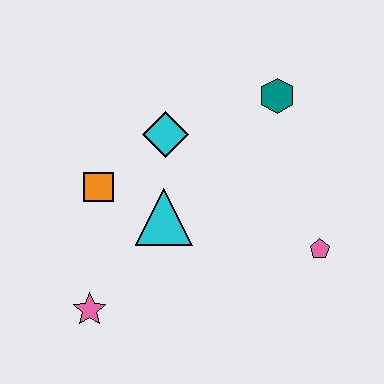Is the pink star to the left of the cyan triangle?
Yes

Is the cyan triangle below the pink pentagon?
No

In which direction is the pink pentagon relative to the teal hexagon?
The pink pentagon is below the teal hexagon.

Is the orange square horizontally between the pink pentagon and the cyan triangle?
No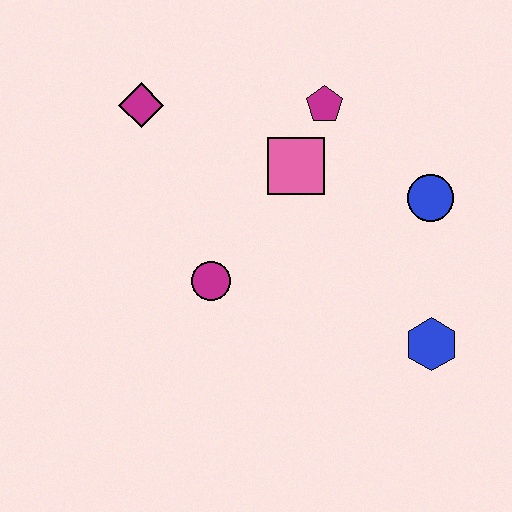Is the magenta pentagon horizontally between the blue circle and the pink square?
Yes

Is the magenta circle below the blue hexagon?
No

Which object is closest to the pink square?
The magenta pentagon is closest to the pink square.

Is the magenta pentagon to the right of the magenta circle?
Yes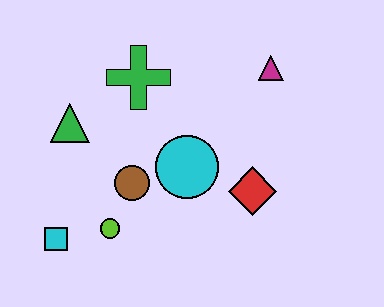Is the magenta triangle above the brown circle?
Yes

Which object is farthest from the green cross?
The cyan square is farthest from the green cross.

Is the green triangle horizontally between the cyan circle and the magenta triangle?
No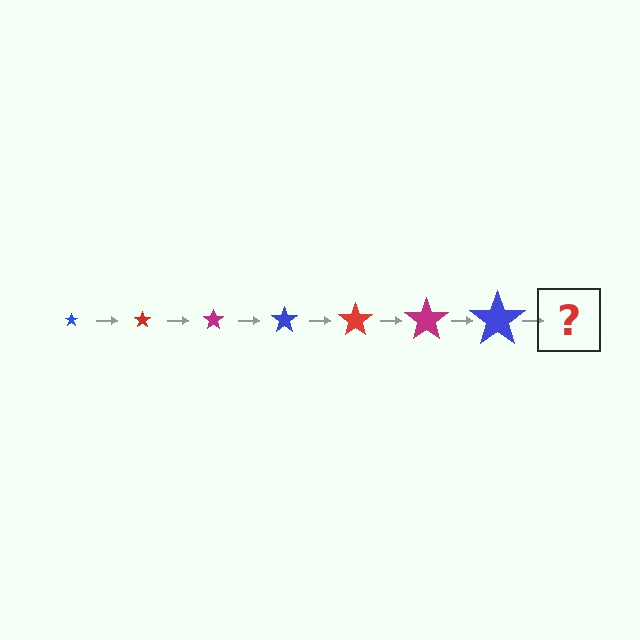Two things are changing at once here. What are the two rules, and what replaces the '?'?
The two rules are that the star grows larger each step and the color cycles through blue, red, and magenta. The '?' should be a red star, larger than the previous one.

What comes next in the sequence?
The next element should be a red star, larger than the previous one.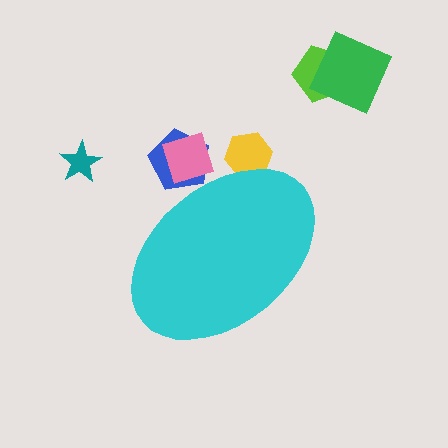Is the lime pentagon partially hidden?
No, the lime pentagon is fully visible.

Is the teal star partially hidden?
No, the teal star is fully visible.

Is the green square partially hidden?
No, the green square is fully visible.